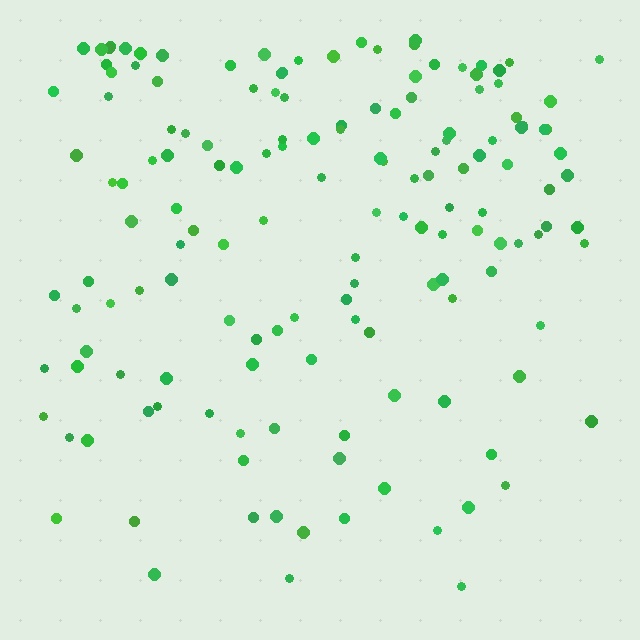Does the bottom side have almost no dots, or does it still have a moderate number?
Still a moderate number, just noticeably fewer than the top.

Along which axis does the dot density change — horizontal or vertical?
Vertical.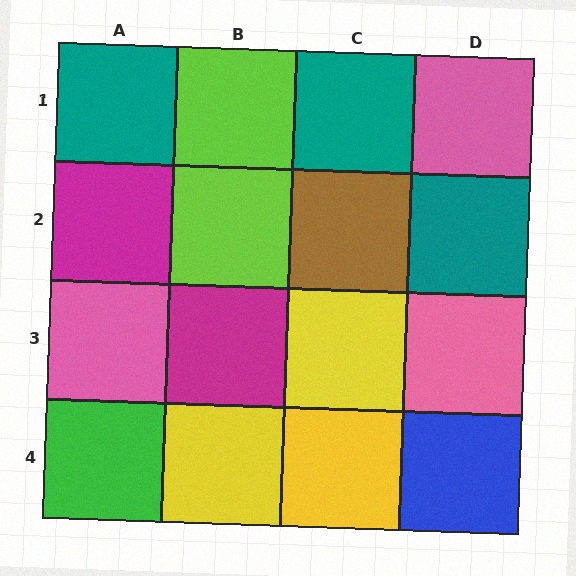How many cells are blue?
1 cell is blue.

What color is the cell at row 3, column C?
Yellow.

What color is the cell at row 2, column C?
Brown.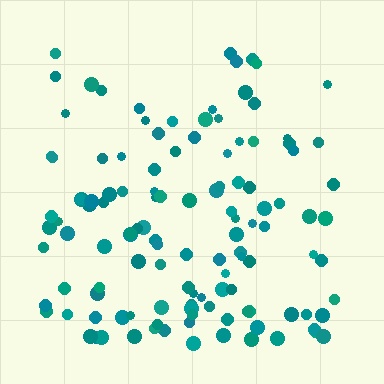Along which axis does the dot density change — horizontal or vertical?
Vertical.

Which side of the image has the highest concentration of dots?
The bottom.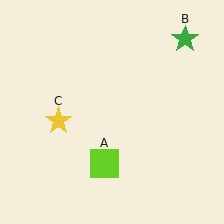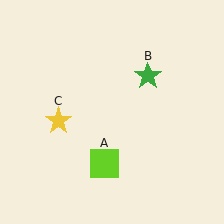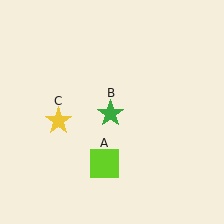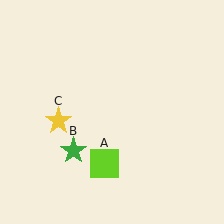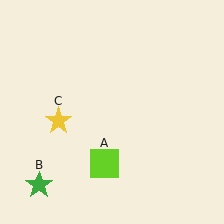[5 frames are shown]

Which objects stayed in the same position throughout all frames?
Lime square (object A) and yellow star (object C) remained stationary.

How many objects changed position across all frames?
1 object changed position: green star (object B).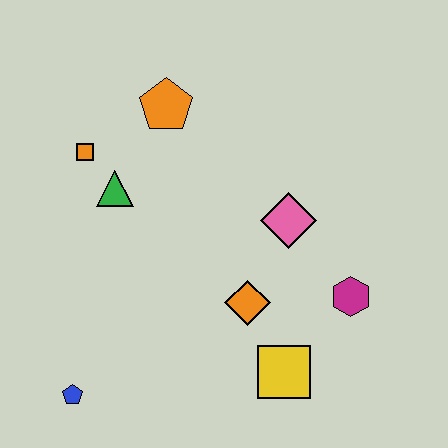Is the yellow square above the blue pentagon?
Yes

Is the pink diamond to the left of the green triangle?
No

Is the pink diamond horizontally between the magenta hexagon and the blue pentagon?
Yes